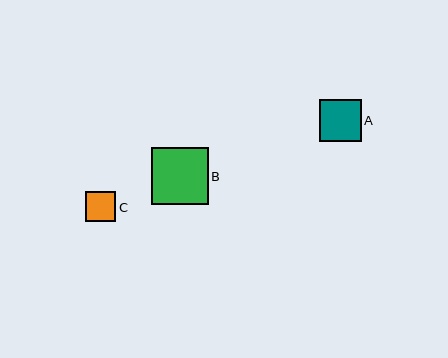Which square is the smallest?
Square C is the smallest with a size of approximately 31 pixels.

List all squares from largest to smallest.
From largest to smallest: B, A, C.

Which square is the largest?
Square B is the largest with a size of approximately 56 pixels.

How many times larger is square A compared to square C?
Square A is approximately 1.4 times the size of square C.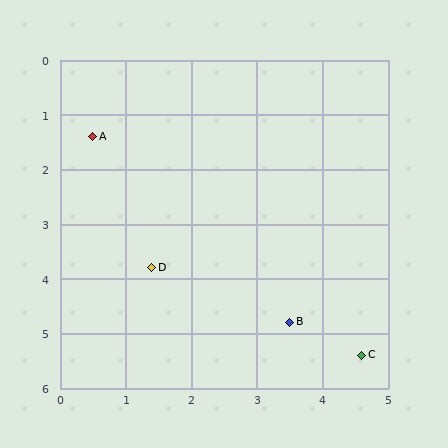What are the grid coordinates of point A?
Point A is at approximately (0.5, 1.4).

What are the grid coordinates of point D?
Point D is at approximately (1.4, 3.8).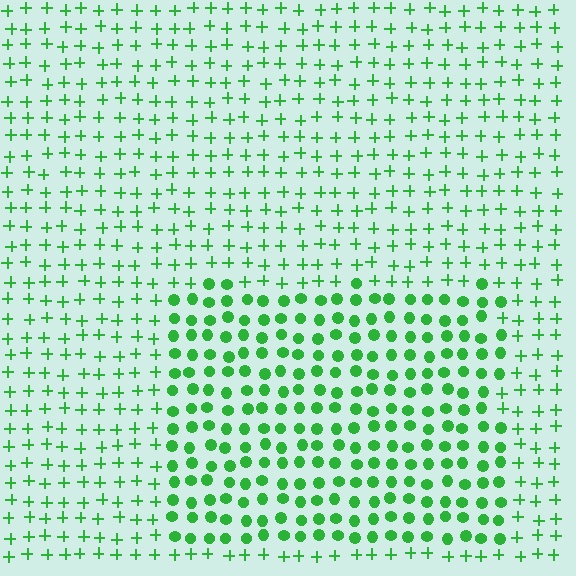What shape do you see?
I see a rectangle.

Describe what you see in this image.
The image is filled with small green elements arranged in a uniform grid. A rectangle-shaped region contains circles, while the surrounding area contains plus signs. The boundary is defined purely by the change in element shape.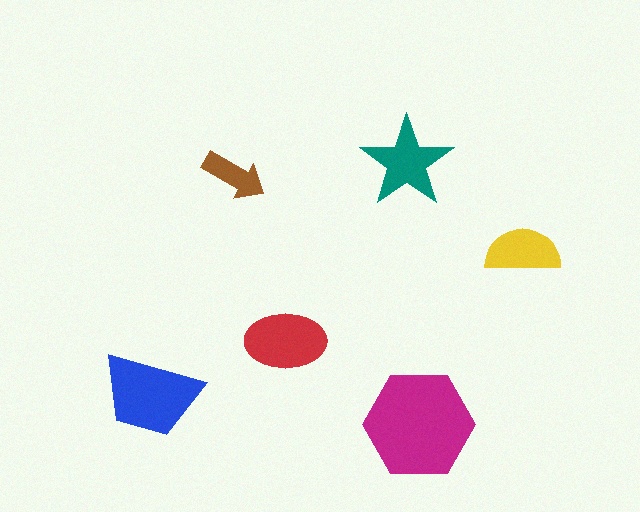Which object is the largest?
The magenta hexagon.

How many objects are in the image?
There are 6 objects in the image.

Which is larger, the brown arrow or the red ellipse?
The red ellipse.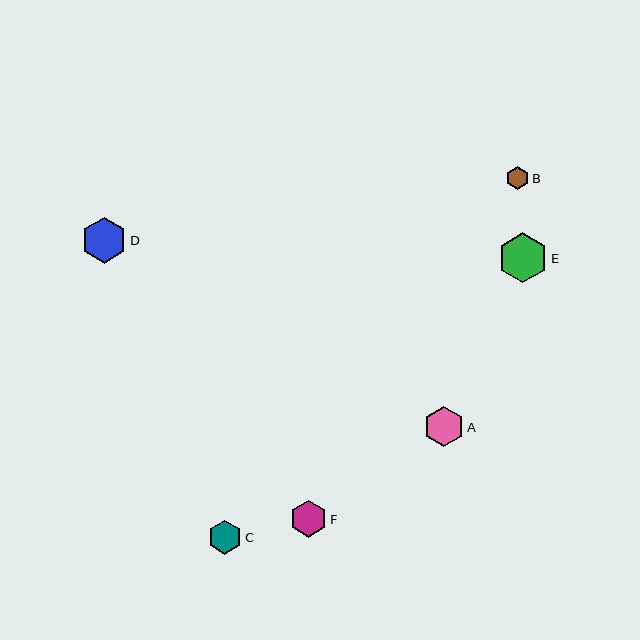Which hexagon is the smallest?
Hexagon B is the smallest with a size of approximately 23 pixels.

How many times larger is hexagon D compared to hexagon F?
Hexagon D is approximately 1.2 times the size of hexagon F.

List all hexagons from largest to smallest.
From largest to smallest: E, D, A, F, C, B.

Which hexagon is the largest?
Hexagon E is the largest with a size of approximately 50 pixels.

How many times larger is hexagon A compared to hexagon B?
Hexagon A is approximately 1.8 times the size of hexagon B.